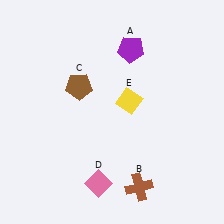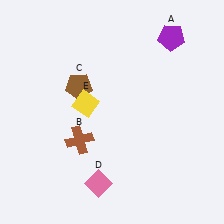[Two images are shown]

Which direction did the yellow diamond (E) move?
The yellow diamond (E) moved left.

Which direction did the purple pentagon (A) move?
The purple pentagon (A) moved right.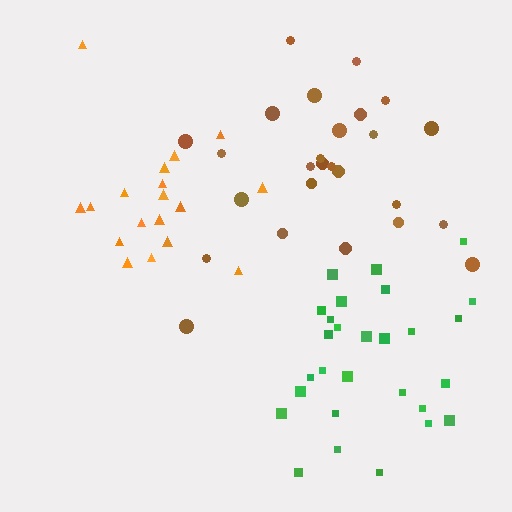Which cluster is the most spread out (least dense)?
Orange.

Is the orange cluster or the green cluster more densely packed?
Green.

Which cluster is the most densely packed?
Green.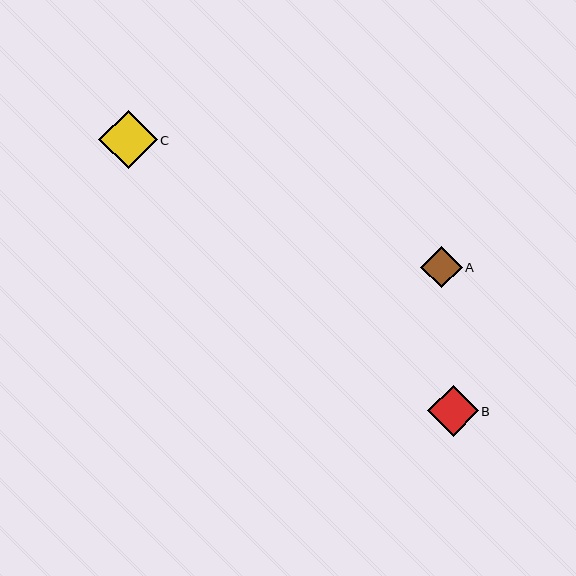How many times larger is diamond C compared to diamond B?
Diamond C is approximately 1.2 times the size of diamond B.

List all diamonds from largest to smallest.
From largest to smallest: C, B, A.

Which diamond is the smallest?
Diamond A is the smallest with a size of approximately 41 pixels.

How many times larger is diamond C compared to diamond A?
Diamond C is approximately 1.4 times the size of diamond A.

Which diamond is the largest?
Diamond C is the largest with a size of approximately 59 pixels.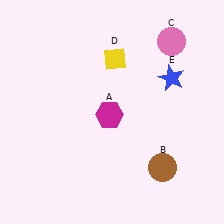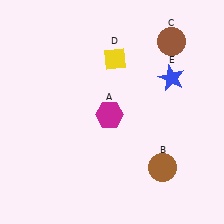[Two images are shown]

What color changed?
The circle (C) changed from pink in Image 1 to brown in Image 2.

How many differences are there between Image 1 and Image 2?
There is 1 difference between the two images.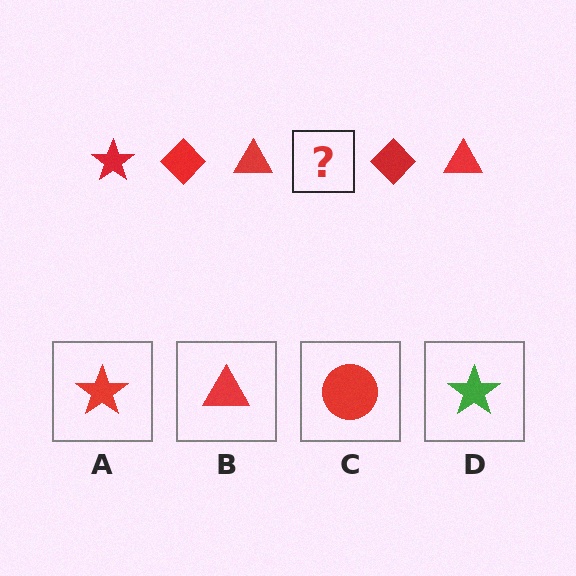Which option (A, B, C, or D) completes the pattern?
A.